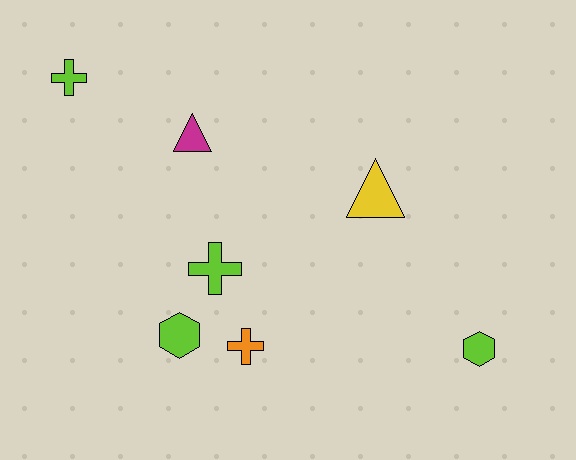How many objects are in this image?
There are 7 objects.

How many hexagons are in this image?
There are 2 hexagons.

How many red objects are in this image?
There are no red objects.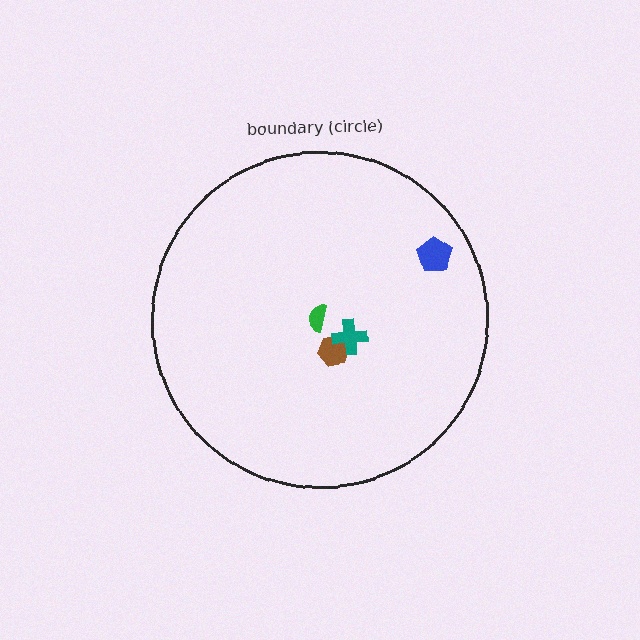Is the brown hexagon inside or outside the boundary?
Inside.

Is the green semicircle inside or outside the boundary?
Inside.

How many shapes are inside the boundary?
4 inside, 0 outside.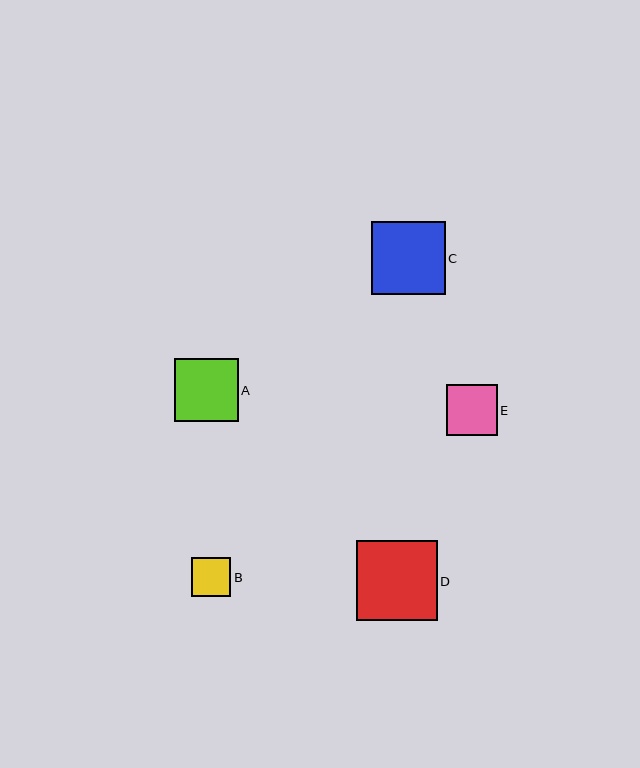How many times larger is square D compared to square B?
Square D is approximately 2.0 times the size of square B.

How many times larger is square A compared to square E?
Square A is approximately 1.2 times the size of square E.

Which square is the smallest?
Square B is the smallest with a size of approximately 39 pixels.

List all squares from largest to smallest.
From largest to smallest: D, C, A, E, B.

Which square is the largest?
Square D is the largest with a size of approximately 80 pixels.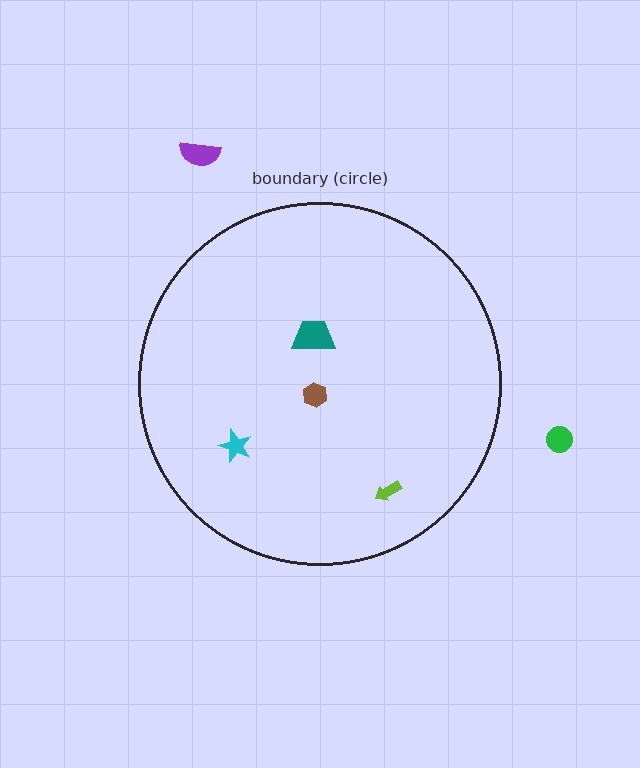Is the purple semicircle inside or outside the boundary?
Outside.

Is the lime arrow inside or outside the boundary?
Inside.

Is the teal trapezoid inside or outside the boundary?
Inside.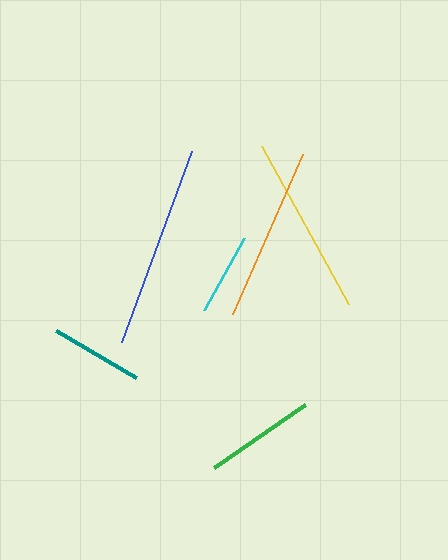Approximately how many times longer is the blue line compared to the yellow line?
The blue line is approximately 1.1 times the length of the yellow line.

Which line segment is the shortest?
The cyan line is the shortest at approximately 82 pixels.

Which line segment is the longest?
The blue line is the longest at approximately 203 pixels.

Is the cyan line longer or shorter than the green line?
The green line is longer than the cyan line.